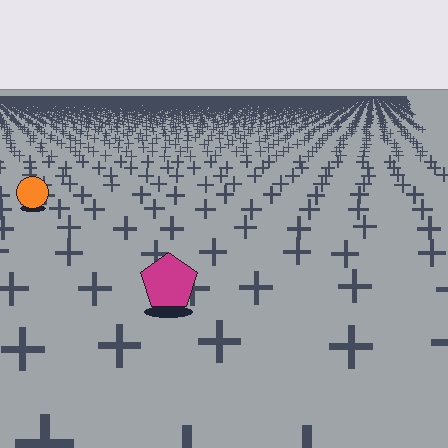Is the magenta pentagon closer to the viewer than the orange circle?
Yes. The magenta pentagon is closer — you can tell from the texture gradient: the ground texture is coarser near it.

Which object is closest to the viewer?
The magenta pentagon is closest. The texture marks near it are larger and more spread out.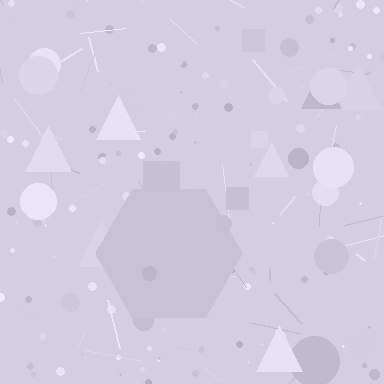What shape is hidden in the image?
A hexagon is hidden in the image.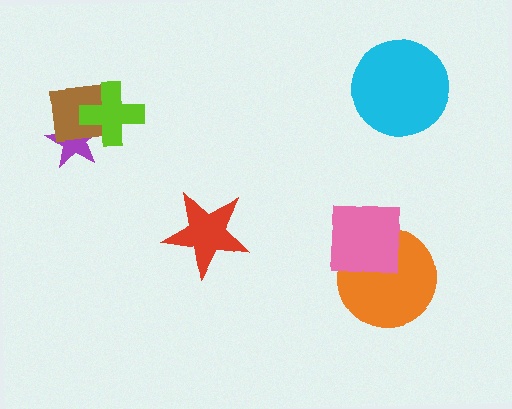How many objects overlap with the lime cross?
2 objects overlap with the lime cross.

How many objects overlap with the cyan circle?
0 objects overlap with the cyan circle.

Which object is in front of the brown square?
The lime cross is in front of the brown square.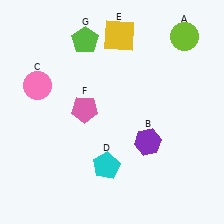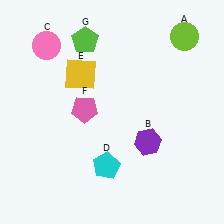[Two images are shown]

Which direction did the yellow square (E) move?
The yellow square (E) moved down.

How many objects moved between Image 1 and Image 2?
2 objects moved between the two images.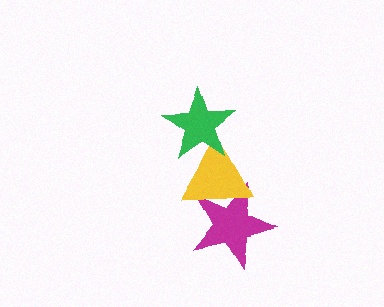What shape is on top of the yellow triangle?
The green star is on top of the yellow triangle.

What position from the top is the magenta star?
The magenta star is 3rd from the top.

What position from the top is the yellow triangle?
The yellow triangle is 2nd from the top.